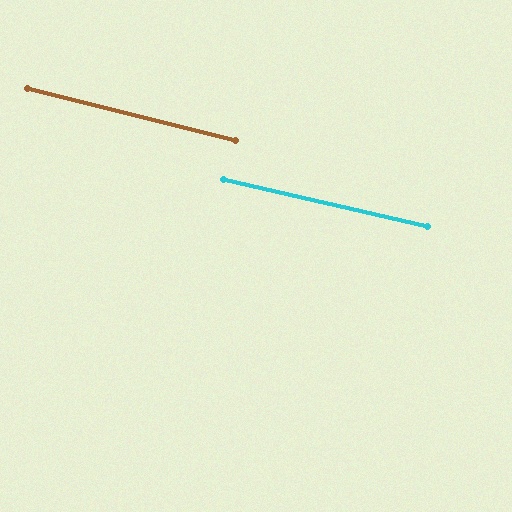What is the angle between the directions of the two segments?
Approximately 1 degree.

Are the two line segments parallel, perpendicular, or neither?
Parallel — their directions differ by only 1.3°.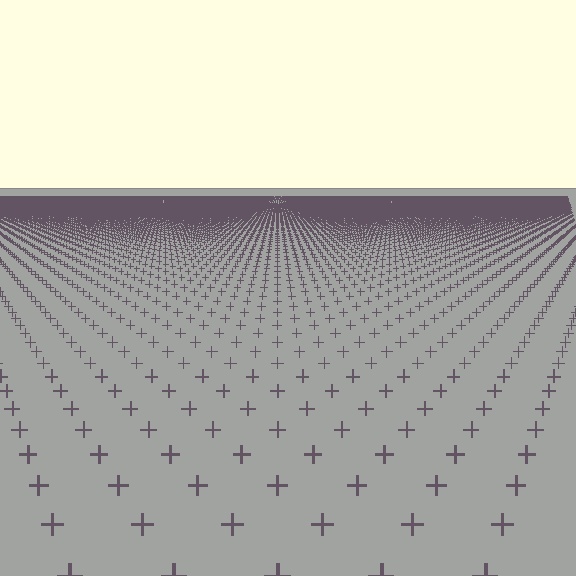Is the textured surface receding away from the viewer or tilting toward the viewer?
The surface is receding away from the viewer. Texture elements get smaller and denser toward the top.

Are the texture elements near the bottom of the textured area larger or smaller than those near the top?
Larger. Near the bottom, elements are closer to the viewer and appear at a bigger on-screen size.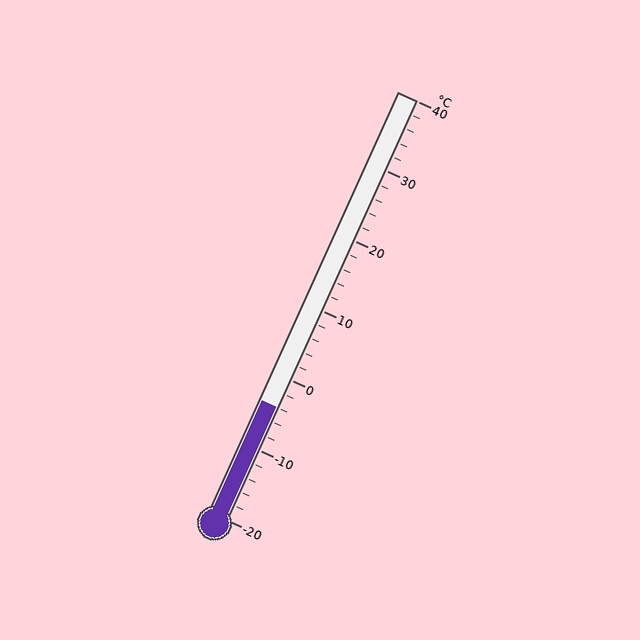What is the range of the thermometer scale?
The thermometer scale ranges from -20°C to 40°C.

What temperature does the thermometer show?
The thermometer shows approximately -4°C.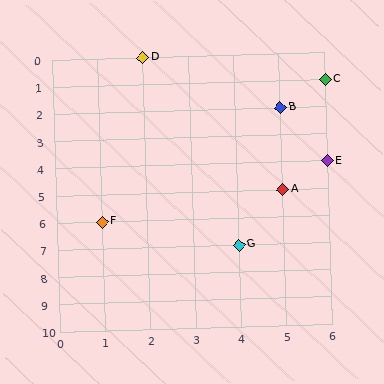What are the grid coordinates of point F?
Point F is at grid coordinates (1, 6).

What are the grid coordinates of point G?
Point G is at grid coordinates (4, 7).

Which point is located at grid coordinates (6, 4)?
Point E is at (6, 4).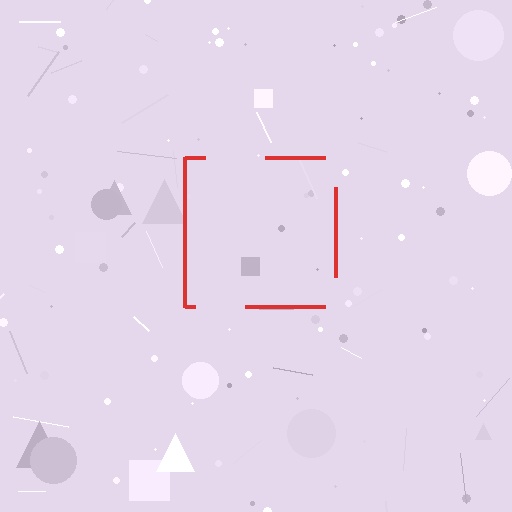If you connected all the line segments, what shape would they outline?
They would outline a square.